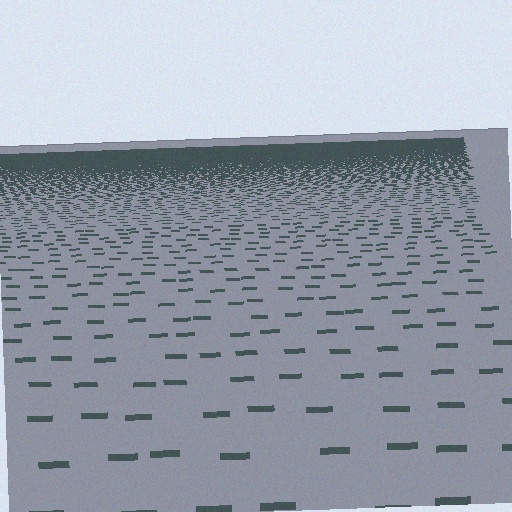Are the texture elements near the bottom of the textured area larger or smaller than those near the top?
Larger. Near the bottom, elements are closer to the viewer and appear at a bigger on-screen size.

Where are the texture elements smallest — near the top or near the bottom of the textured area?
Near the top.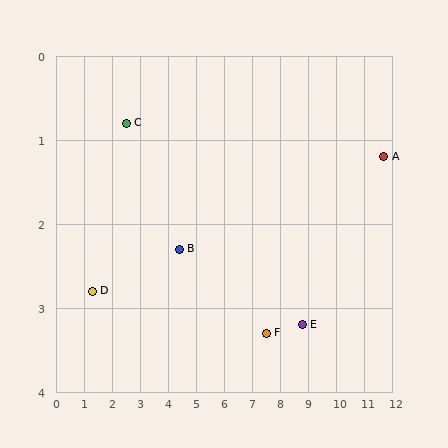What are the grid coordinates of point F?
Point F is at approximately (7.5, 3.3).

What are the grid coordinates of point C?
Point C is at approximately (2.5, 0.8).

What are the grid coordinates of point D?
Point D is at approximately (1.3, 2.8).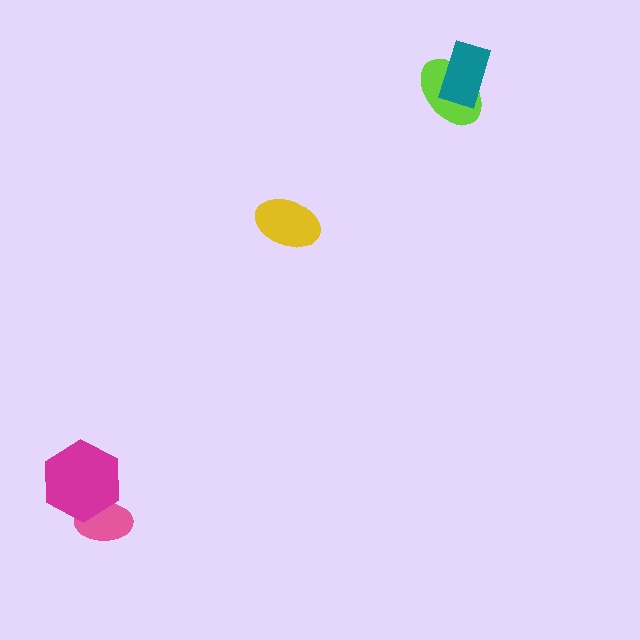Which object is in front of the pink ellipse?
The magenta hexagon is in front of the pink ellipse.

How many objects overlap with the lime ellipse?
1 object overlaps with the lime ellipse.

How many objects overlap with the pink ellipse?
1 object overlaps with the pink ellipse.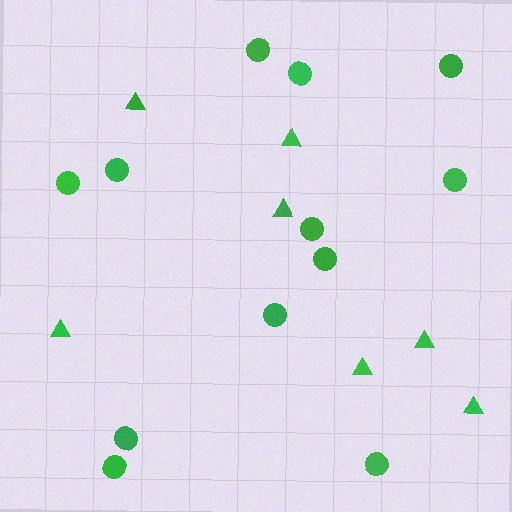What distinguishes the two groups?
There are 2 groups: one group of triangles (7) and one group of circles (12).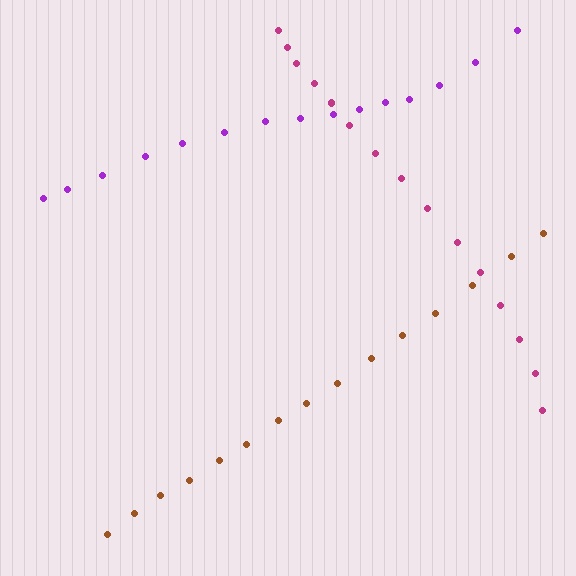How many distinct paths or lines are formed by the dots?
There are 3 distinct paths.